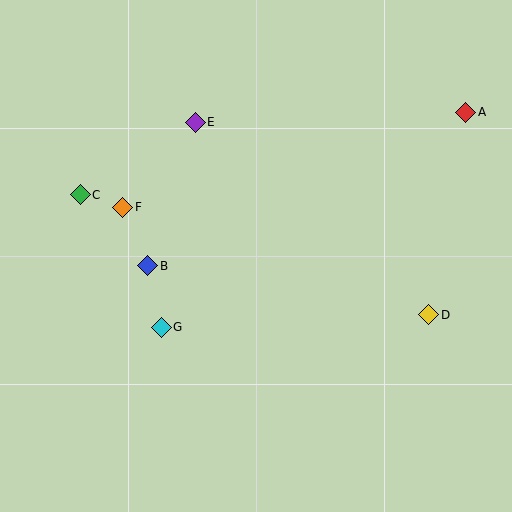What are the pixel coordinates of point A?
Point A is at (466, 112).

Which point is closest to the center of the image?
Point B at (148, 266) is closest to the center.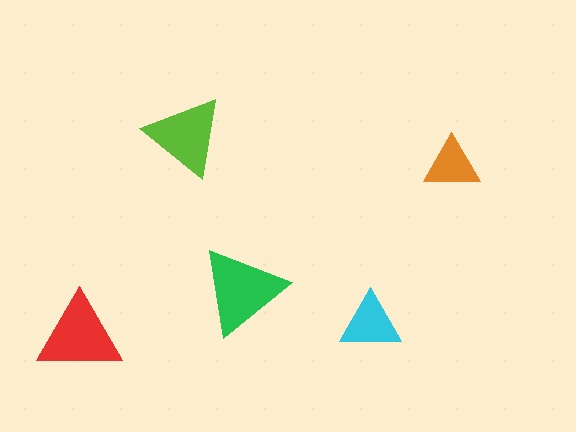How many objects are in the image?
There are 5 objects in the image.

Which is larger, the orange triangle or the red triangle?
The red one.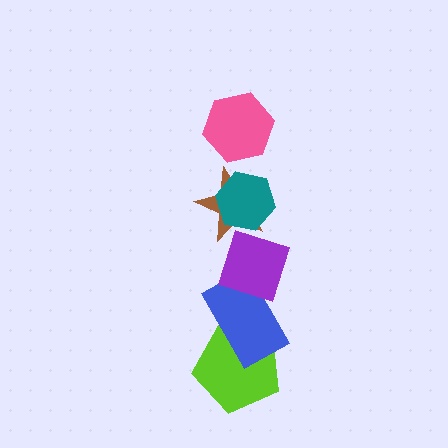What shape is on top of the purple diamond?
The brown star is on top of the purple diamond.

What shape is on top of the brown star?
The teal hexagon is on top of the brown star.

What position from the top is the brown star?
The brown star is 3rd from the top.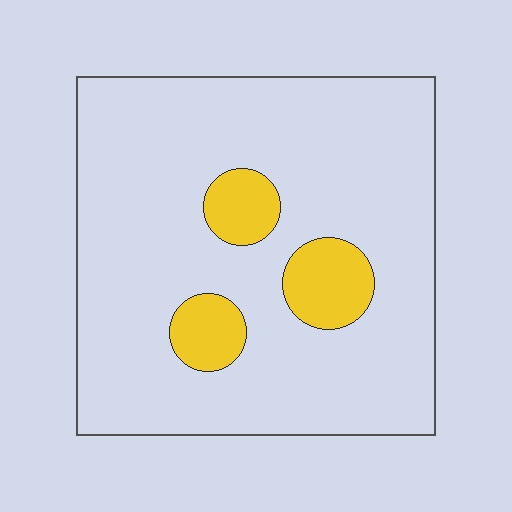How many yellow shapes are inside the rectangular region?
3.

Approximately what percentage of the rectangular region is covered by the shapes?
Approximately 15%.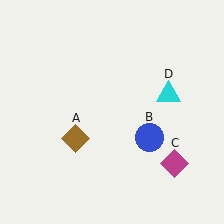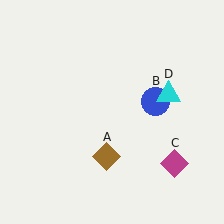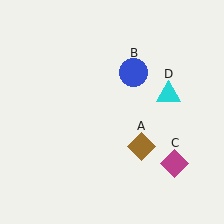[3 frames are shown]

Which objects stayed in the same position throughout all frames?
Magenta diamond (object C) and cyan triangle (object D) remained stationary.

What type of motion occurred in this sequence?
The brown diamond (object A), blue circle (object B) rotated counterclockwise around the center of the scene.